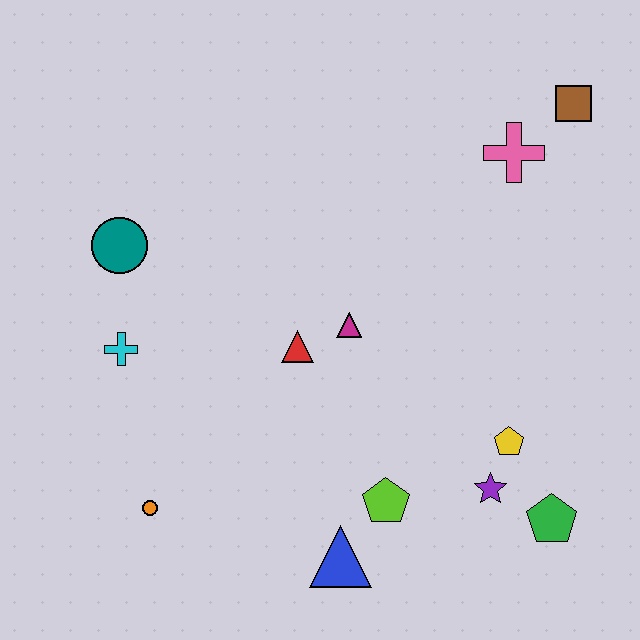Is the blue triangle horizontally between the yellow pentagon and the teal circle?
Yes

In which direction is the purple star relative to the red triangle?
The purple star is to the right of the red triangle.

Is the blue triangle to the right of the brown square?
No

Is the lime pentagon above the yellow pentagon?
No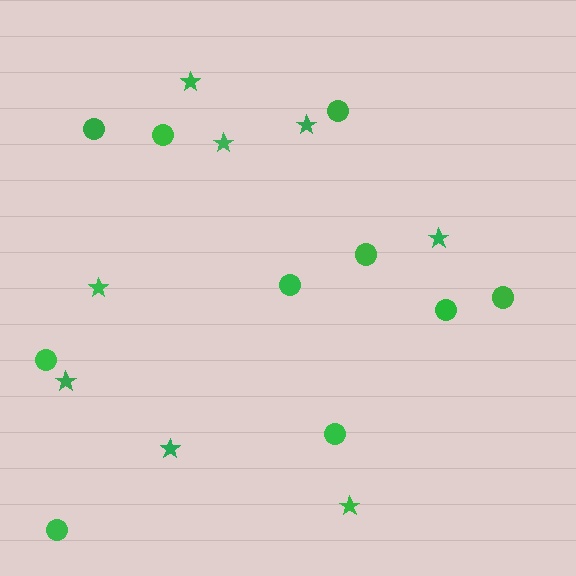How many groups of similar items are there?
There are 2 groups: one group of stars (8) and one group of circles (10).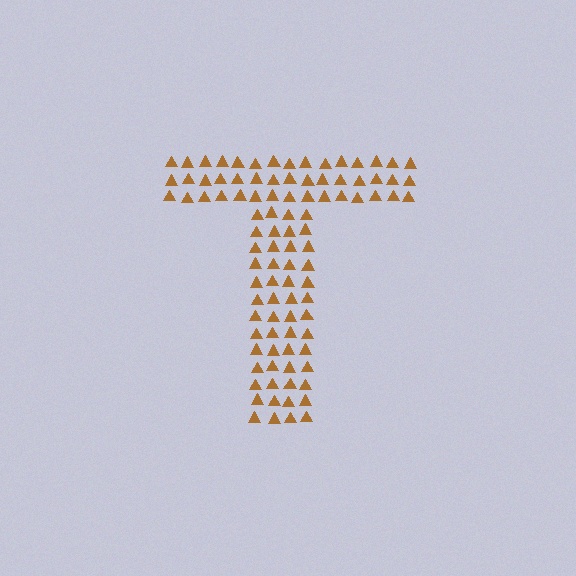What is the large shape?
The large shape is the letter T.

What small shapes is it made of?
It is made of small triangles.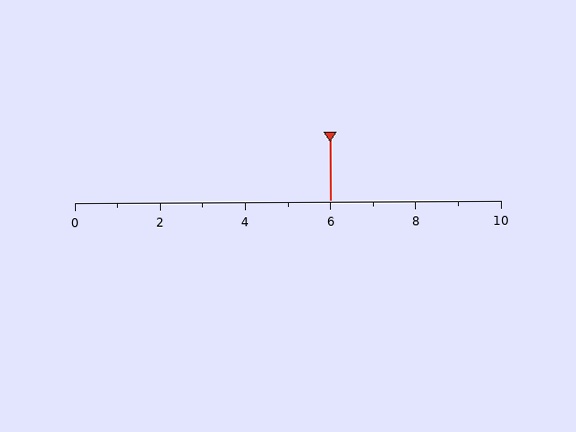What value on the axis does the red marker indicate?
The marker indicates approximately 6.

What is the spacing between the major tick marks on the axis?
The major ticks are spaced 2 apart.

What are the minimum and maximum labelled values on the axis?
The axis runs from 0 to 10.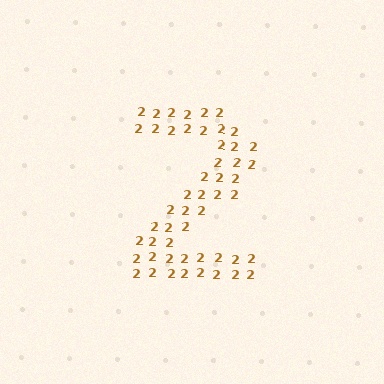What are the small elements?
The small elements are digit 2's.